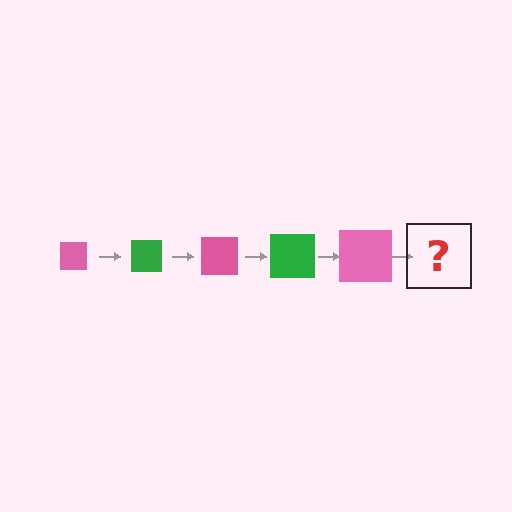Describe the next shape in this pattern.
It should be a green square, larger than the previous one.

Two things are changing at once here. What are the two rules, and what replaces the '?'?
The two rules are that the square grows larger each step and the color cycles through pink and green. The '?' should be a green square, larger than the previous one.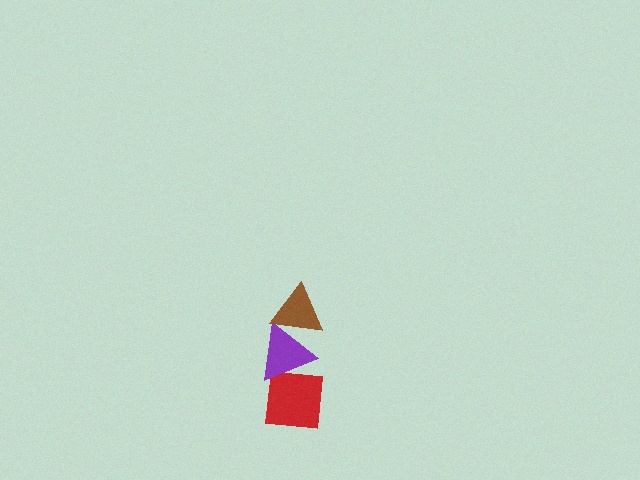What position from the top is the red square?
The red square is 3rd from the top.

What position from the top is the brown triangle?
The brown triangle is 1st from the top.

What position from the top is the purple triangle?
The purple triangle is 2nd from the top.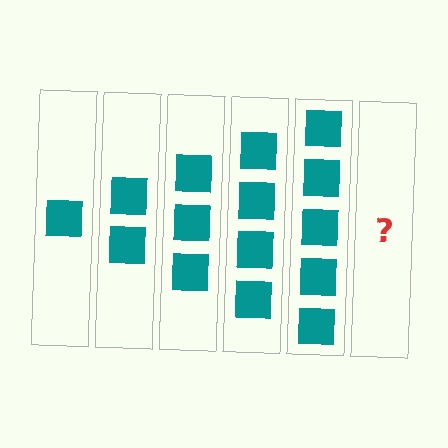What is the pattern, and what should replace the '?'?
The pattern is that each step adds one more square. The '?' should be 6 squares.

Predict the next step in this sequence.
The next step is 6 squares.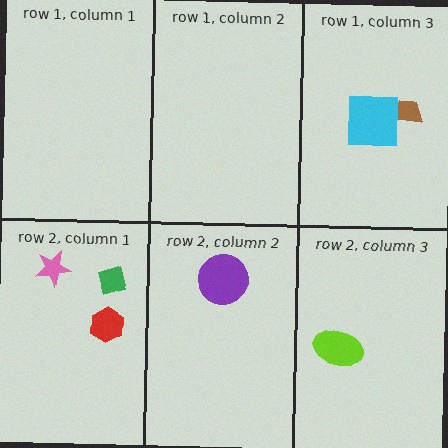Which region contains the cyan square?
The row 1, column 3 region.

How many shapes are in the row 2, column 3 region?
1.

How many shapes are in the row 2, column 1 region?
3.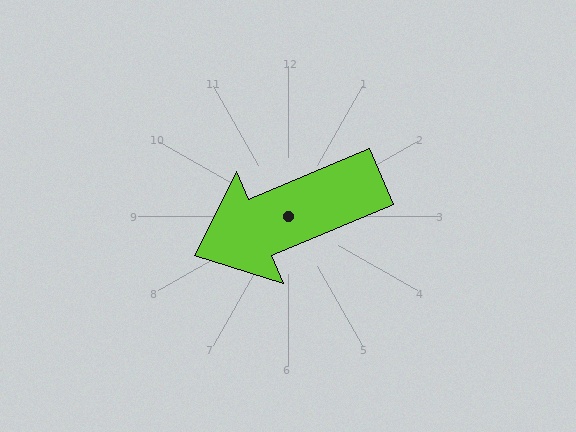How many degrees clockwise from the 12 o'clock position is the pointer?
Approximately 247 degrees.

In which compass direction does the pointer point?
Southwest.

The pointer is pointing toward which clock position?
Roughly 8 o'clock.